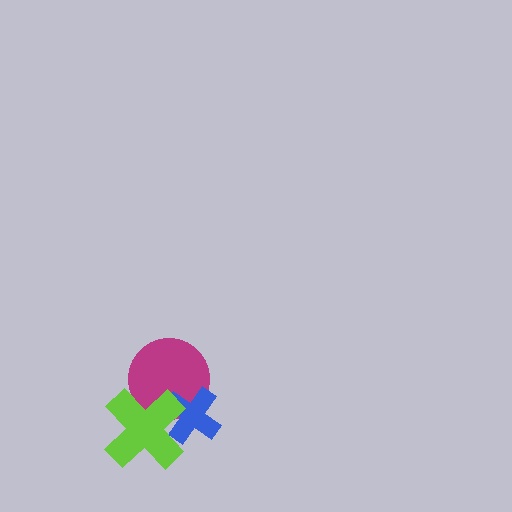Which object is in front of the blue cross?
The lime cross is in front of the blue cross.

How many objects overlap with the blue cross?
2 objects overlap with the blue cross.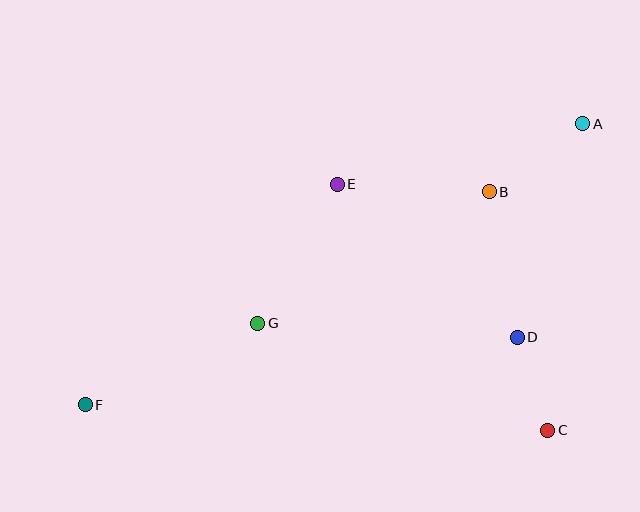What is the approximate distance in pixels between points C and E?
The distance between C and E is approximately 324 pixels.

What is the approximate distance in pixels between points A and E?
The distance between A and E is approximately 253 pixels.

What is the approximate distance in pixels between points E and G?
The distance between E and G is approximately 160 pixels.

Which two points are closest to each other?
Points C and D are closest to each other.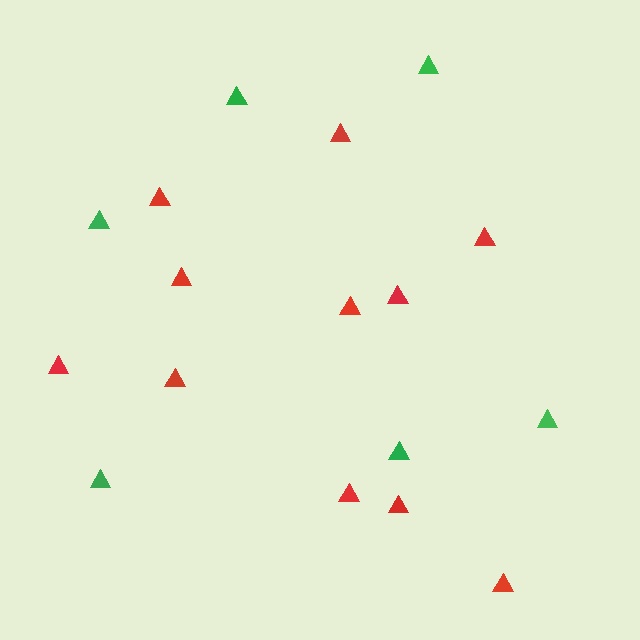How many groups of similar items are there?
There are 2 groups: one group of green triangles (6) and one group of red triangles (11).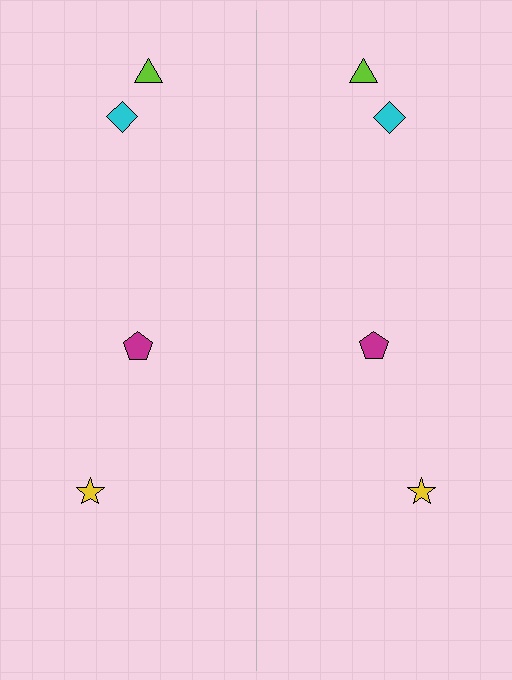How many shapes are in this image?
There are 8 shapes in this image.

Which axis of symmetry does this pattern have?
The pattern has a vertical axis of symmetry running through the center of the image.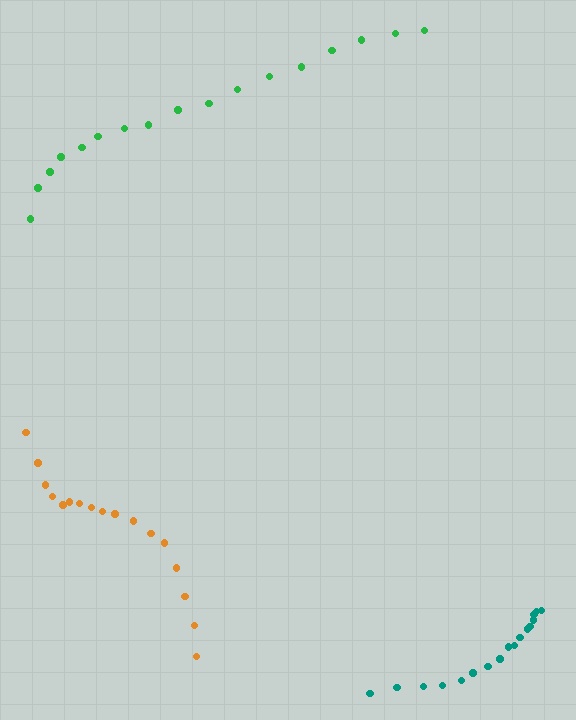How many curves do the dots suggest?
There are 3 distinct paths.